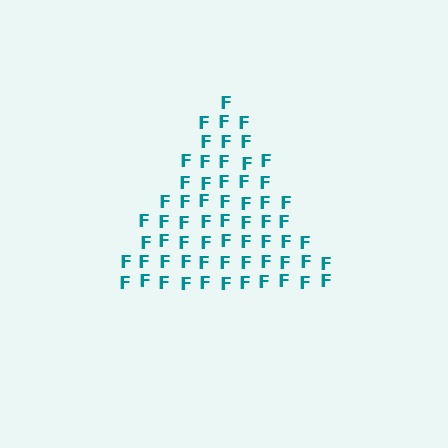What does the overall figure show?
The overall figure shows a triangle.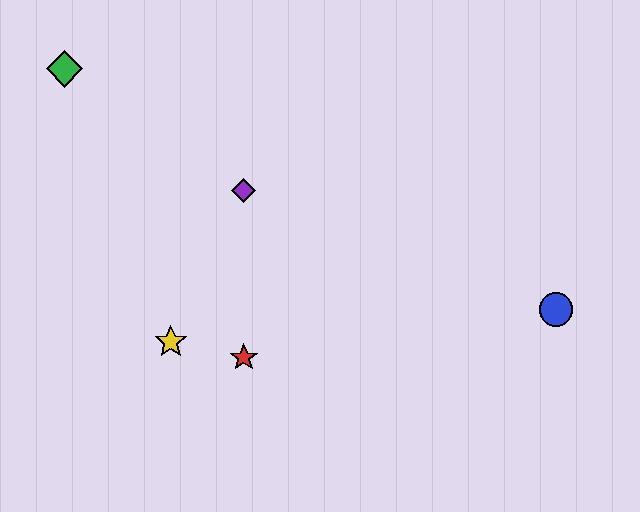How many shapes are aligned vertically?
2 shapes (the red star, the purple diamond) are aligned vertically.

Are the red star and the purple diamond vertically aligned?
Yes, both are at x≈244.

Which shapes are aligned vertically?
The red star, the purple diamond are aligned vertically.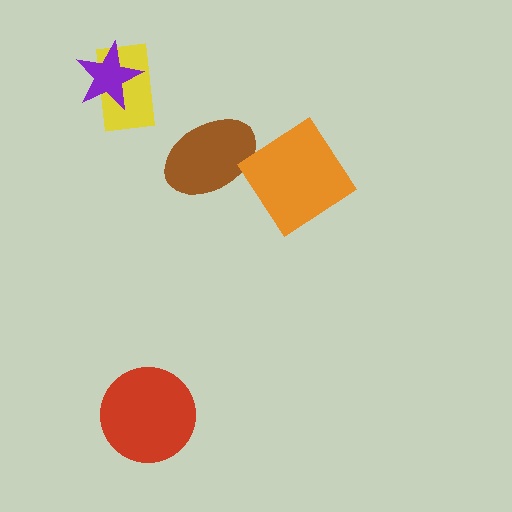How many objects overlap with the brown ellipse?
0 objects overlap with the brown ellipse.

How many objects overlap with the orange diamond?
0 objects overlap with the orange diamond.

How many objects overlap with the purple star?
1 object overlaps with the purple star.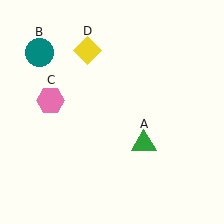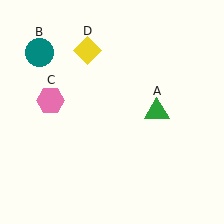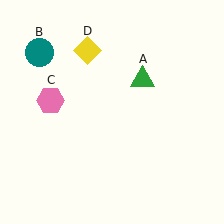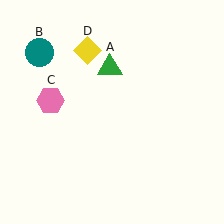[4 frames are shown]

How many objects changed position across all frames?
1 object changed position: green triangle (object A).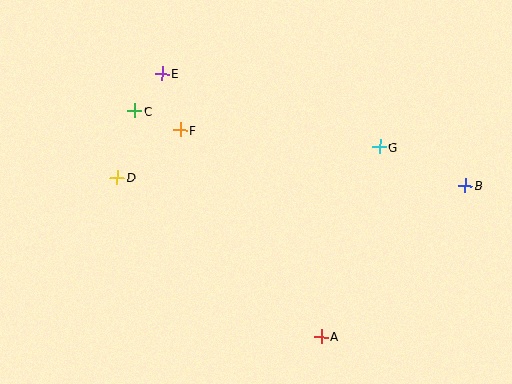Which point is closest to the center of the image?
Point F at (180, 130) is closest to the center.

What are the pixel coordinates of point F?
Point F is at (180, 130).